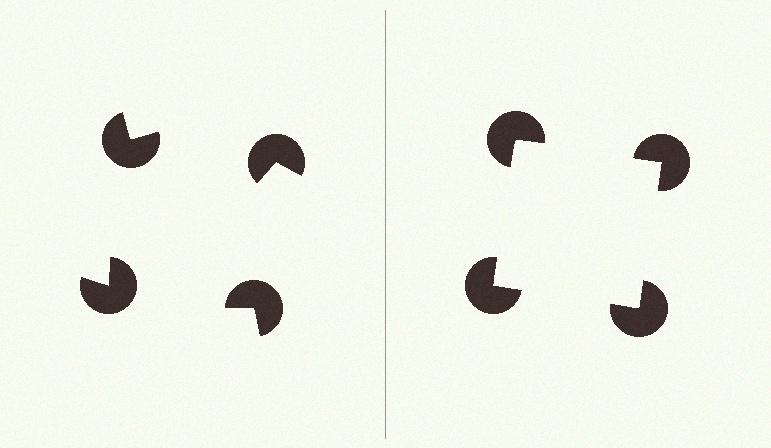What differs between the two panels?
The pac-man discs are positioned identically on both sides; only the wedge orientations differ. On the right they align to a square; on the left they are misaligned.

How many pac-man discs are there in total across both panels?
8 — 4 on each side.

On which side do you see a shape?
An illusory square appears on the right side. On the left side the wedge cuts are rotated, so no coherent shape forms.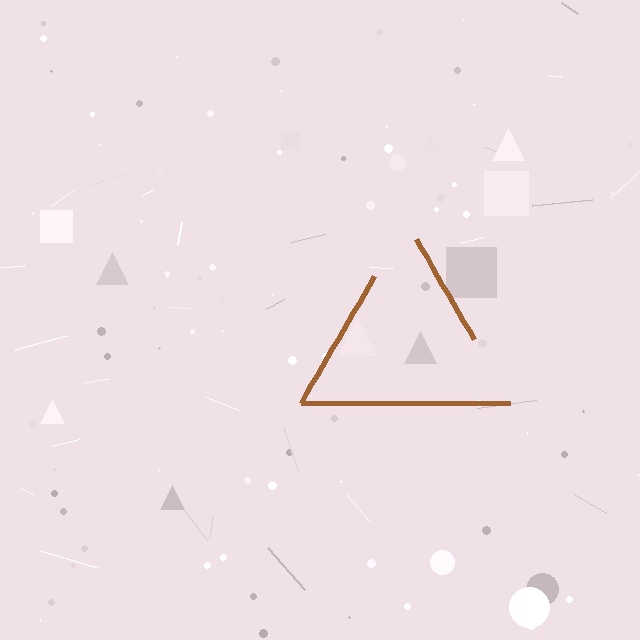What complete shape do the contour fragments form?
The contour fragments form a triangle.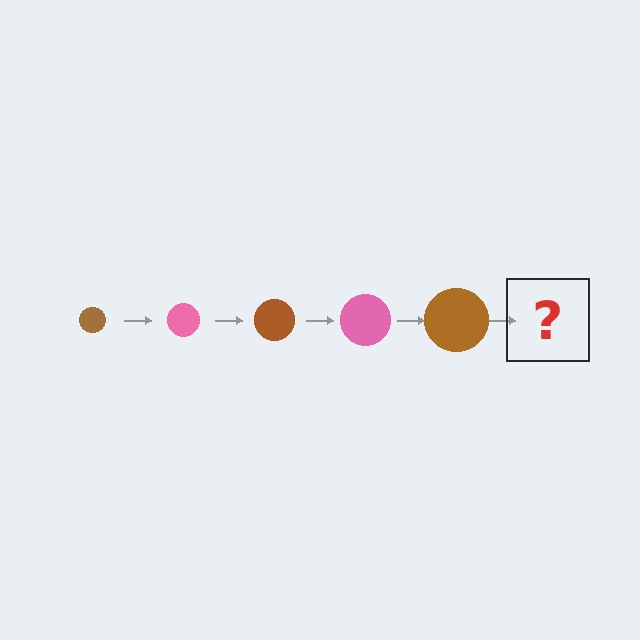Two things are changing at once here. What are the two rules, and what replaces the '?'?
The two rules are that the circle grows larger each step and the color cycles through brown and pink. The '?' should be a pink circle, larger than the previous one.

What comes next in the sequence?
The next element should be a pink circle, larger than the previous one.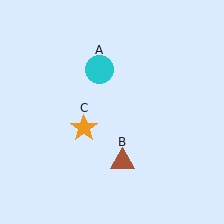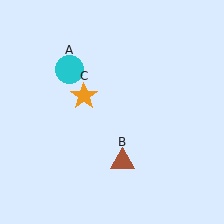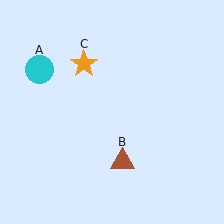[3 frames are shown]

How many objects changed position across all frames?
2 objects changed position: cyan circle (object A), orange star (object C).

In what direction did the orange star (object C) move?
The orange star (object C) moved up.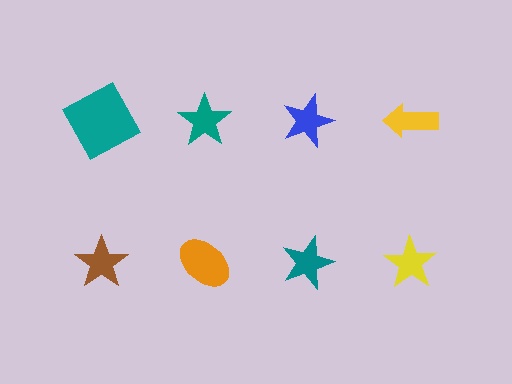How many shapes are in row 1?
4 shapes.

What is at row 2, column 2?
An orange ellipse.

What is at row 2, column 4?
A yellow star.